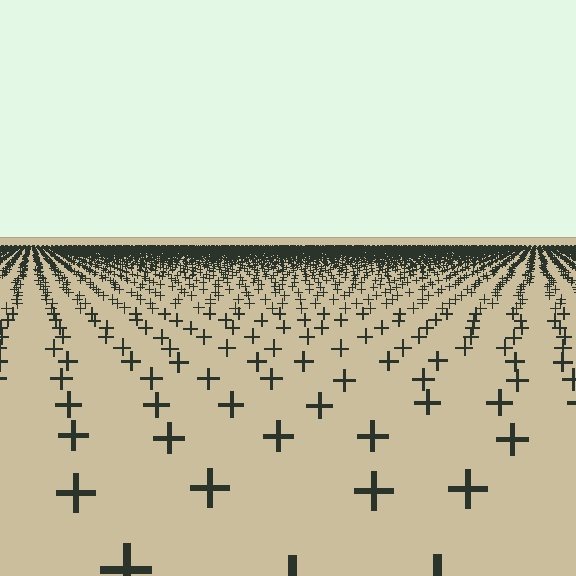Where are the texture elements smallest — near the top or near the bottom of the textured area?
Near the top.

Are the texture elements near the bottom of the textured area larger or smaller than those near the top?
Larger. Near the bottom, elements are closer to the viewer and appear at a bigger on-screen size.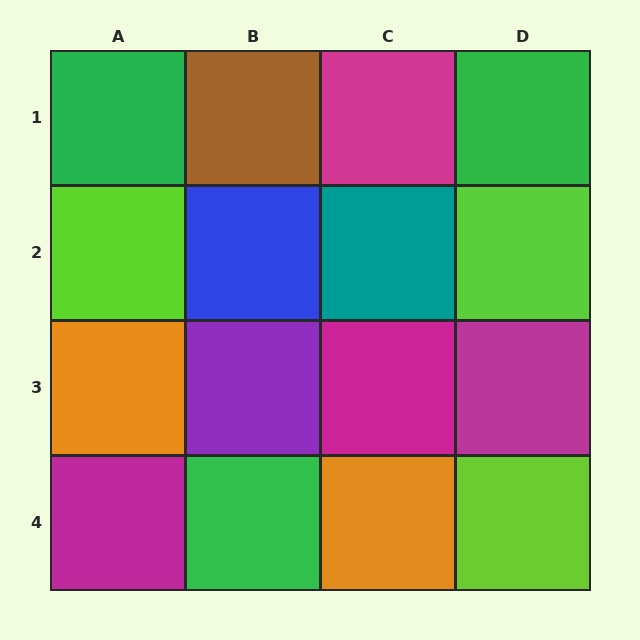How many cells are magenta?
4 cells are magenta.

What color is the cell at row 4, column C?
Orange.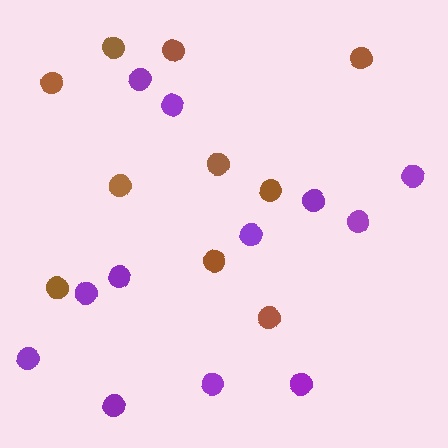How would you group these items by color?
There are 2 groups: one group of brown circles (10) and one group of purple circles (12).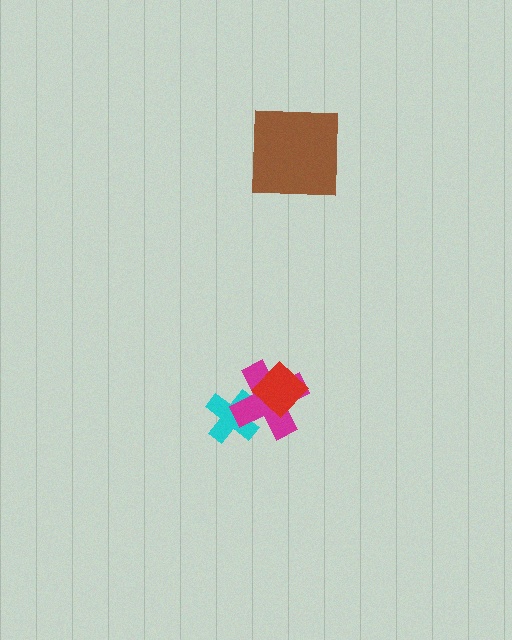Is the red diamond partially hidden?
No, no other shape covers it.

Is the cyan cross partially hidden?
Yes, it is partially covered by another shape.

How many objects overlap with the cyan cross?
1 object overlaps with the cyan cross.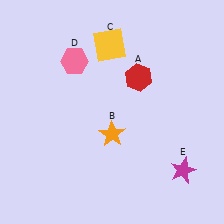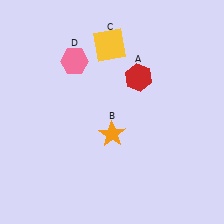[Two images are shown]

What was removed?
The magenta star (E) was removed in Image 2.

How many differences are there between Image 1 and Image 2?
There is 1 difference between the two images.